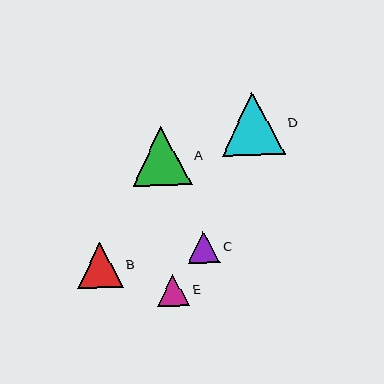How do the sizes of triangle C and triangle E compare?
Triangle C and triangle E are approximately the same size.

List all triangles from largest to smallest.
From largest to smallest: D, A, B, C, E.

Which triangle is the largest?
Triangle D is the largest with a size of approximately 63 pixels.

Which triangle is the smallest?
Triangle E is the smallest with a size of approximately 32 pixels.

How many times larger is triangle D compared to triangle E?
Triangle D is approximately 2.0 times the size of triangle E.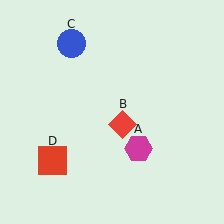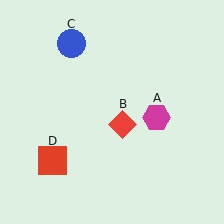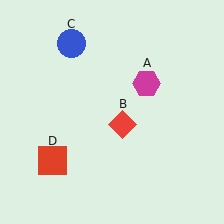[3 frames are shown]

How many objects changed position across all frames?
1 object changed position: magenta hexagon (object A).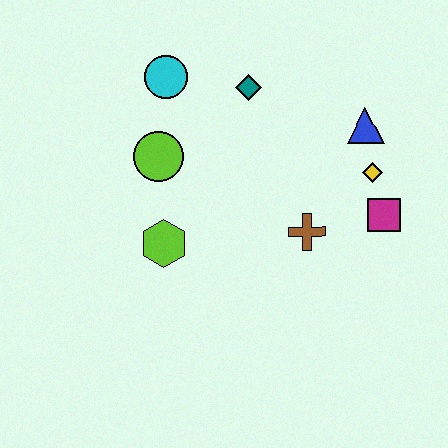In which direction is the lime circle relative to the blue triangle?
The lime circle is to the left of the blue triangle.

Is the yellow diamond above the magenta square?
Yes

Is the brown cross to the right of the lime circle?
Yes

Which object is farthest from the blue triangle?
The lime hexagon is farthest from the blue triangle.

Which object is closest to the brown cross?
The magenta square is closest to the brown cross.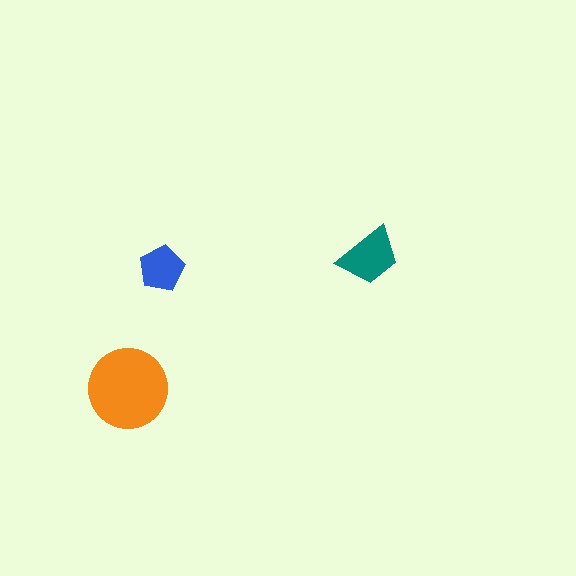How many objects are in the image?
There are 3 objects in the image.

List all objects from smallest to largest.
The blue pentagon, the teal trapezoid, the orange circle.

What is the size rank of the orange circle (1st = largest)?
1st.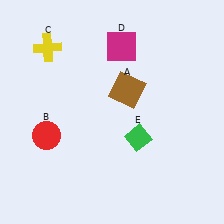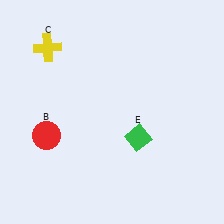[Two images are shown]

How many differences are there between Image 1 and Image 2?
There are 2 differences between the two images.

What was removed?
The brown square (A), the magenta square (D) were removed in Image 2.